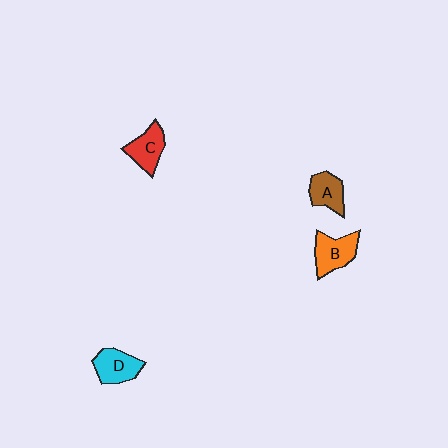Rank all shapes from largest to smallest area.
From largest to smallest: B (orange), D (cyan), C (red), A (brown).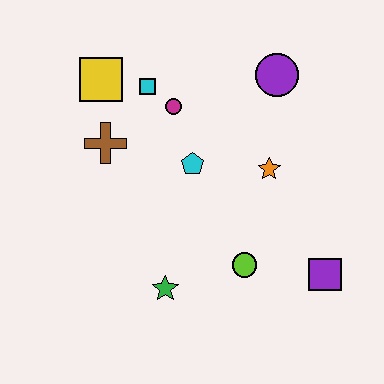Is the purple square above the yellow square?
No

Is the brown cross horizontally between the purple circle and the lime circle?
No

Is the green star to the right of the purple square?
No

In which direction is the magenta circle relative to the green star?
The magenta circle is above the green star.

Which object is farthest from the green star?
The purple circle is farthest from the green star.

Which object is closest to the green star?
The lime circle is closest to the green star.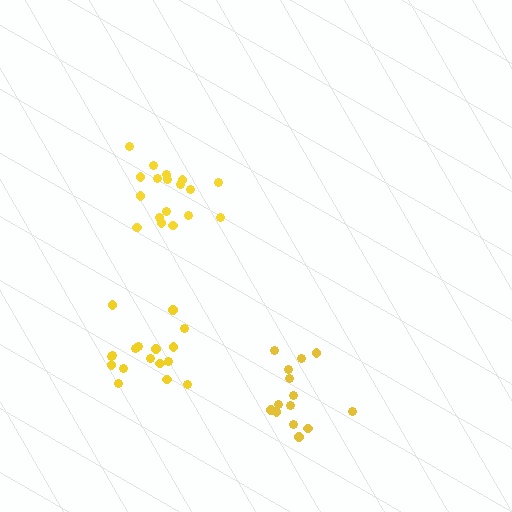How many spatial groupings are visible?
There are 3 spatial groupings.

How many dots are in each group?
Group 1: 17 dots, Group 2: 18 dots, Group 3: 14 dots (49 total).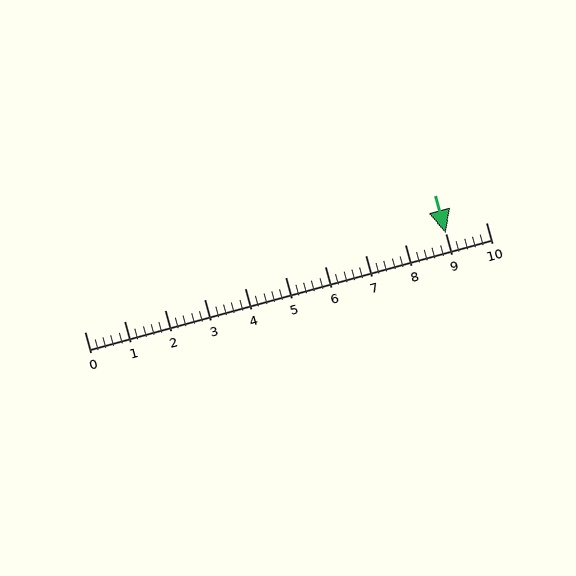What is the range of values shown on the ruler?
The ruler shows values from 0 to 10.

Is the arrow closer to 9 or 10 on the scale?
The arrow is closer to 9.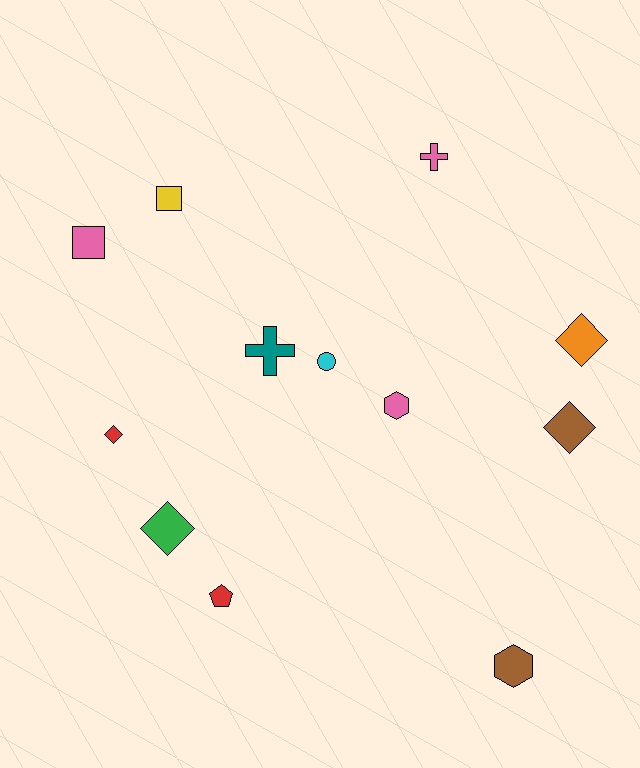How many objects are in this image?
There are 12 objects.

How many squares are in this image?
There are 2 squares.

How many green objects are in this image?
There is 1 green object.